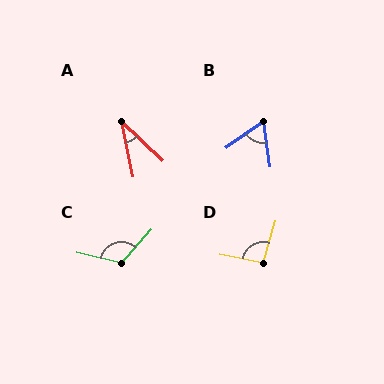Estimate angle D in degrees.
Approximately 96 degrees.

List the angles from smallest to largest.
A (35°), B (64°), D (96°), C (118°).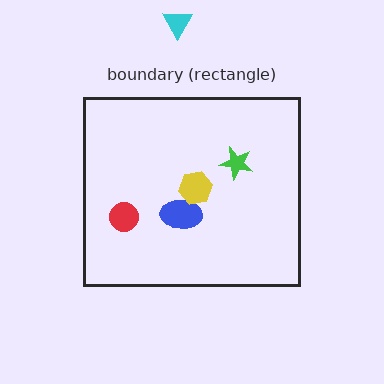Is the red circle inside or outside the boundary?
Inside.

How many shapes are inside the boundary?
4 inside, 1 outside.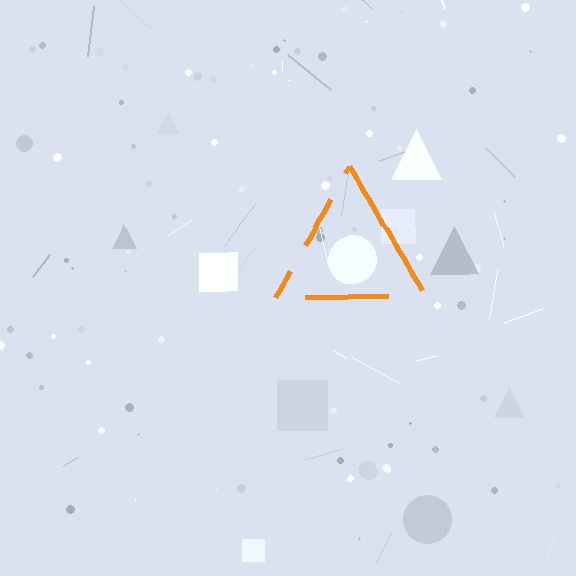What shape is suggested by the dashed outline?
The dashed outline suggests a triangle.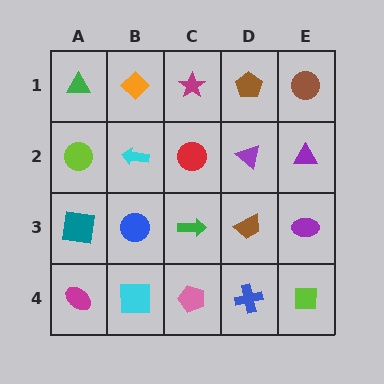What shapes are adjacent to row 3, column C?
A red circle (row 2, column C), a pink pentagon (row 4, column C), a blue circle (row 3, column B), a brown trapezoid (row 3, column D).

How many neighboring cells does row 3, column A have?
3.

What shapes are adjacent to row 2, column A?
A green triangle (row 1, column A), a teal square (row 3, column A), a cyan arrow (row 2, column B).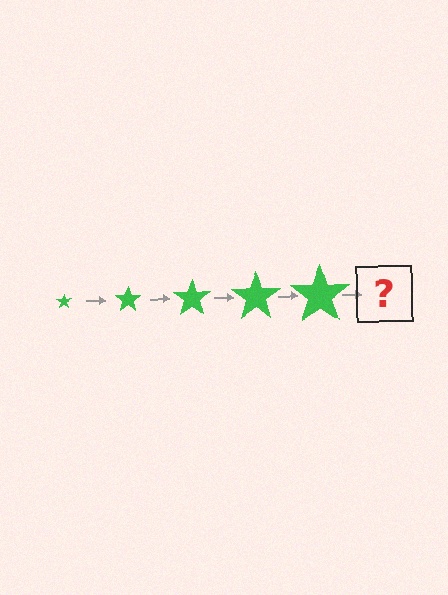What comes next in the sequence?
The next element should be a green star, larger than the previous one.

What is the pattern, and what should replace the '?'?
The pattern is that the star gets progressively larger each step. The '?' should be a green star, larger than the previous one.